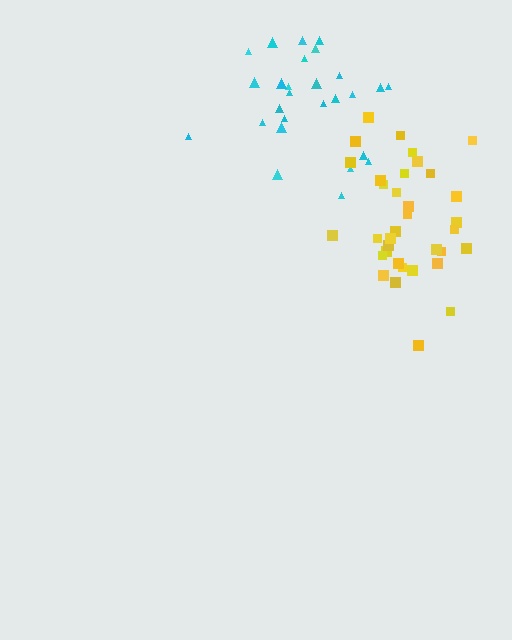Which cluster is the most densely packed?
Yellow.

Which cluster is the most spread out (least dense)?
Cyan.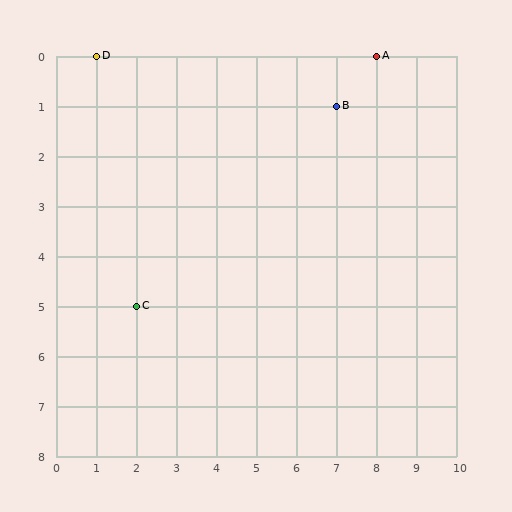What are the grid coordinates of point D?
Point D is at grid coordinates (1, 0).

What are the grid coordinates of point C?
Point C is at grid coordinates (2, 5).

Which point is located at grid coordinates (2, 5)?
Point C is at (2, 5).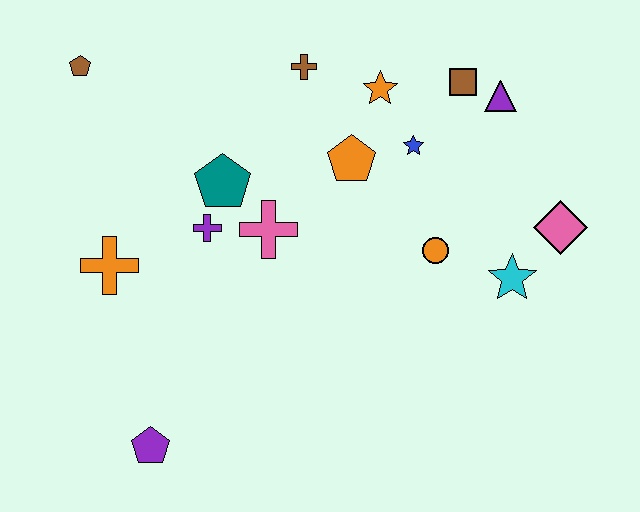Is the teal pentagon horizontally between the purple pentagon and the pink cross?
Yes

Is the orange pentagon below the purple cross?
No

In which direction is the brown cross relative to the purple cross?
The brown cross is above the purple cross.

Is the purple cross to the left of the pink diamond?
Yes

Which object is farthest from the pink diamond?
The brown pentagon is farthest from the pink diamond.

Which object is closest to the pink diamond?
The cyan star is closest to the pink diamond.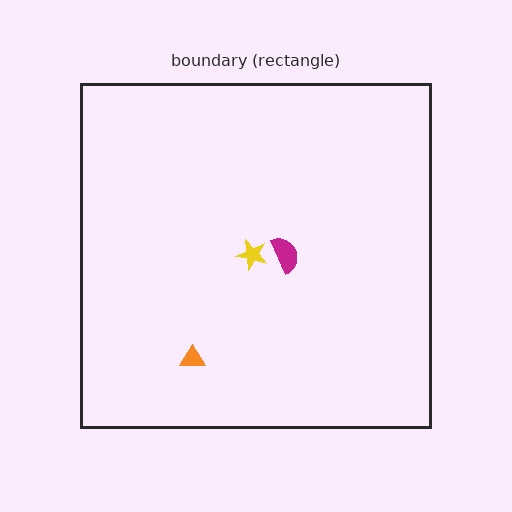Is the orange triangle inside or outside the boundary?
Inside.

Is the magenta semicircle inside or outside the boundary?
Inside.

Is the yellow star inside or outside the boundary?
Inside.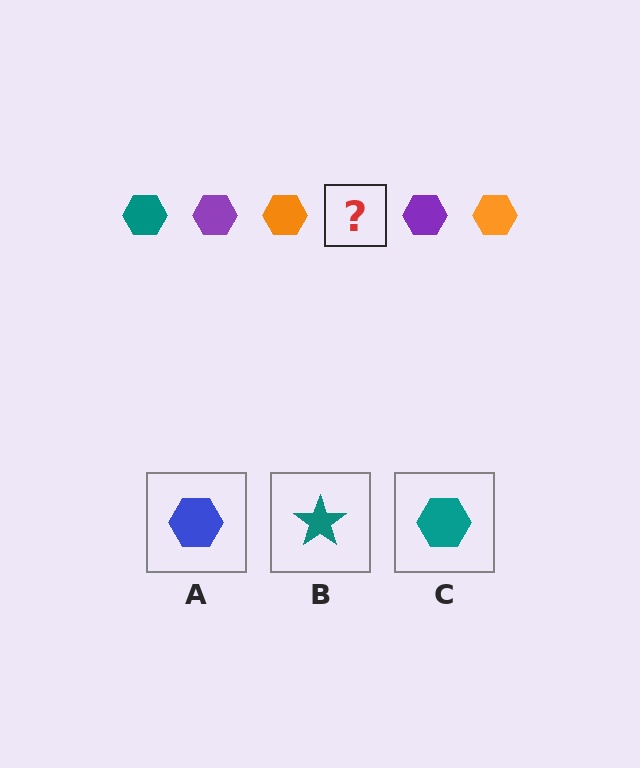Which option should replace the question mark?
Option C.